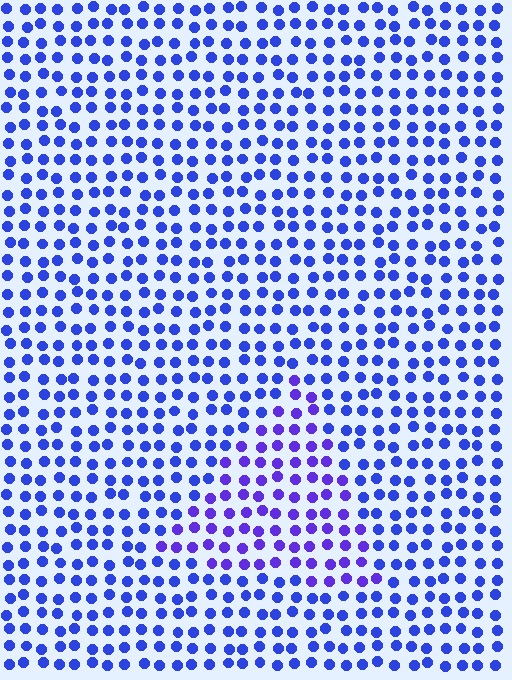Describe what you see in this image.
The image is filled with small blue elements in a uniform arrangement. A triangle-shaped region is visible where the elements are tinted to a slightly different hue, forming a subtle color boundary.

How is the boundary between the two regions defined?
The boundary is defined purely by a slight shift in hue (about 26 degrees). Spacing, size, and orientation are identical on both sides.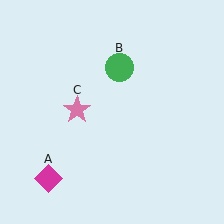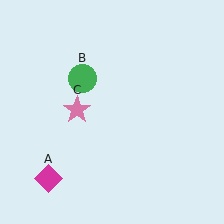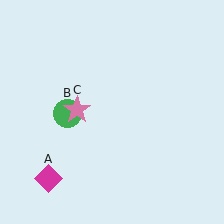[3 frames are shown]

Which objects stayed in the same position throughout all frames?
Magenta diamond (object A) and pink star (object C) remained stationary.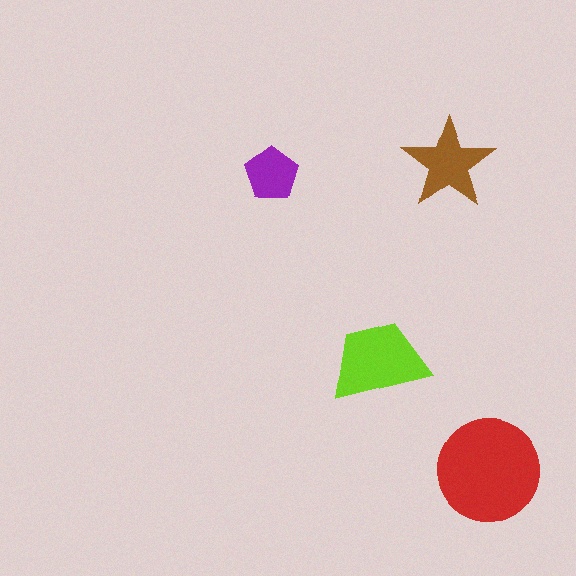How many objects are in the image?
There are 4 objects in the image.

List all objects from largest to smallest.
The red circle, the lime trapezoid, the brown star, the purple pentagon.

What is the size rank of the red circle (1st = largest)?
1st.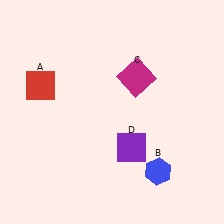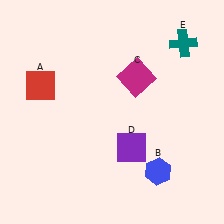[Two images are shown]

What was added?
A teal cross (E) was added in Image 2.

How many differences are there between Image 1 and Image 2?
There is 1 difference between the two images.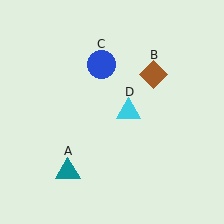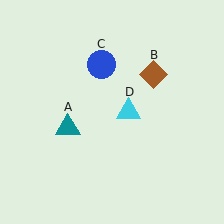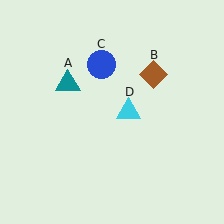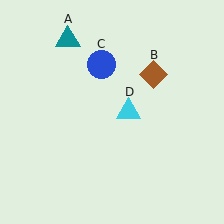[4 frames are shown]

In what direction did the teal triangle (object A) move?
The teal triangle (object A) moved up.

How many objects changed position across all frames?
1 object changed position: teal triangle (object A).